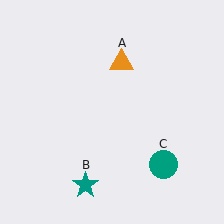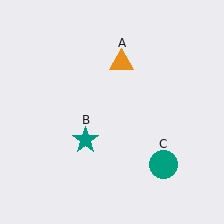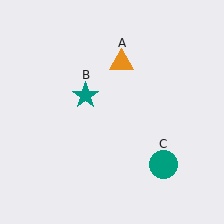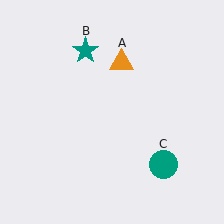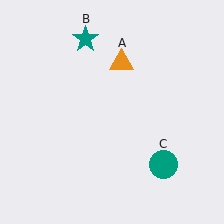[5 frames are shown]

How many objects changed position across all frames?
1 object changed position: teal star (object B).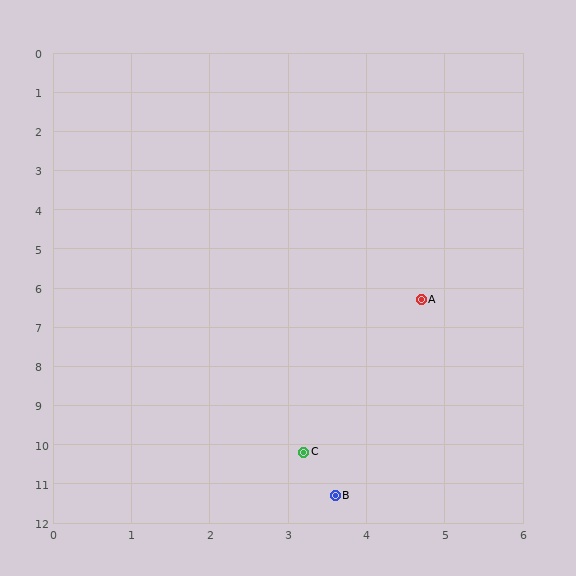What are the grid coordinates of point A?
Point A is at approximately (4.7, 6.3).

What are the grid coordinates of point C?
Point C is at approximately (3.2, 10.2).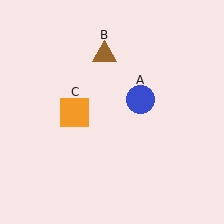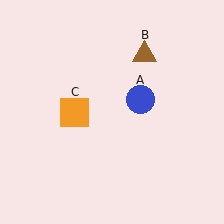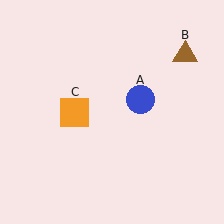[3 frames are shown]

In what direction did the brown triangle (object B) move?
The brown triangle (object B) moved right.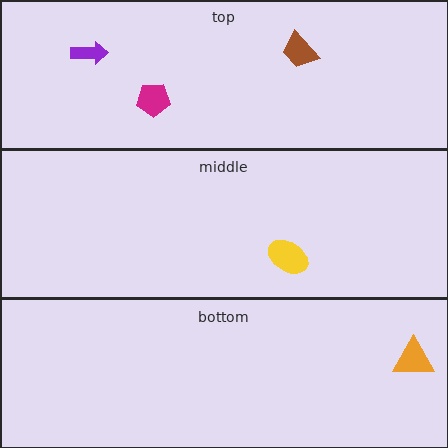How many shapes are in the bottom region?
1.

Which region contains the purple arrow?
The top region.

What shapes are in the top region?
The magenta pentagon, the brown trapezoid, the purple arrow.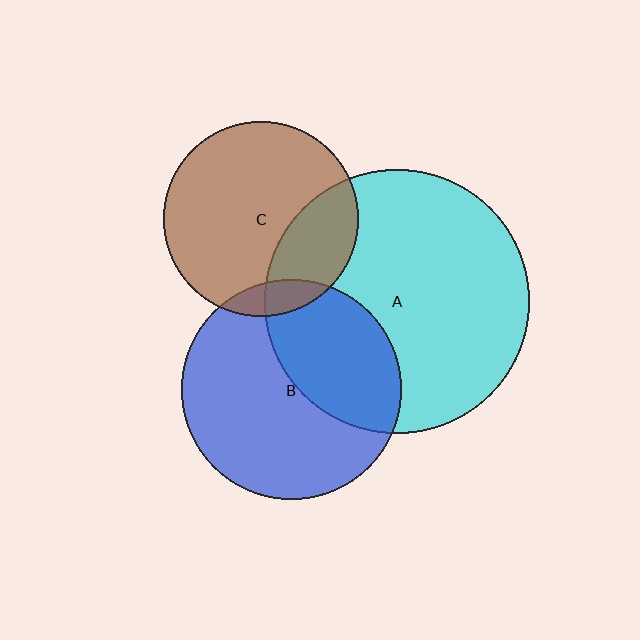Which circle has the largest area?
Circle A (cyan).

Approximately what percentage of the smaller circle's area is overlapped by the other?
Approximately 40%.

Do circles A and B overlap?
Yes.